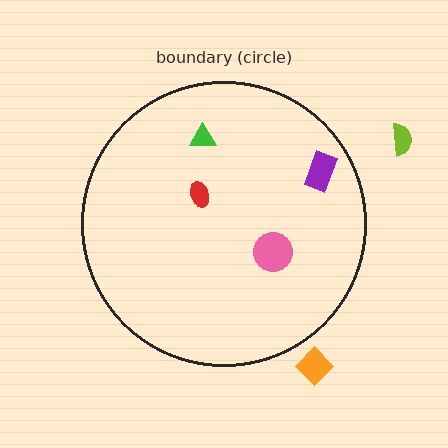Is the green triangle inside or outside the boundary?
Inside.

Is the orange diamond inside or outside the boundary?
Outside.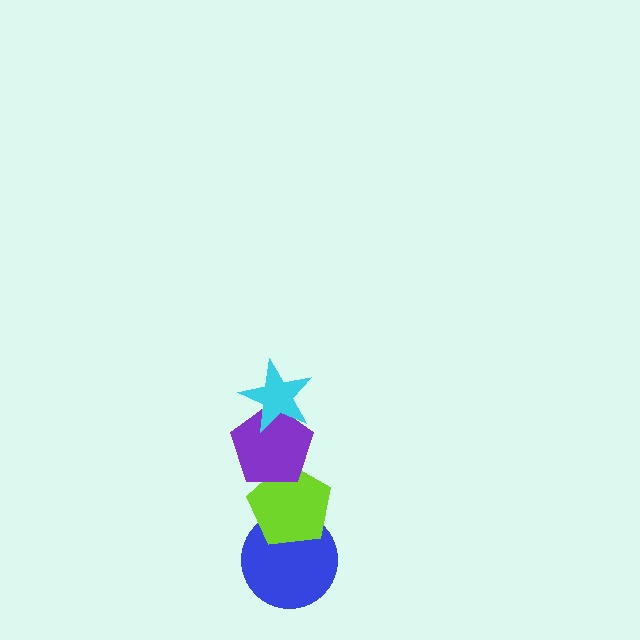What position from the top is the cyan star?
The cyan star is 1st from the top.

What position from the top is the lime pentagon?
The lime pentagon is 3rd from the top.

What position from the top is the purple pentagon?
The purple pentagon is 2nd from the top.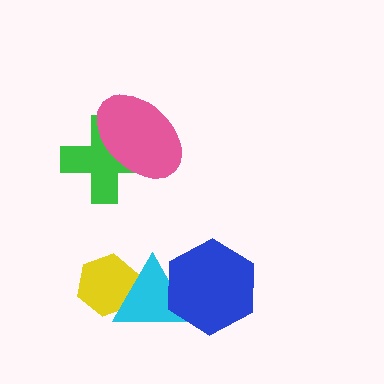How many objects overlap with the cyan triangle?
2 objects overlap with the cyan triangle.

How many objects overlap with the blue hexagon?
1 object overlaps with the blue hexagon.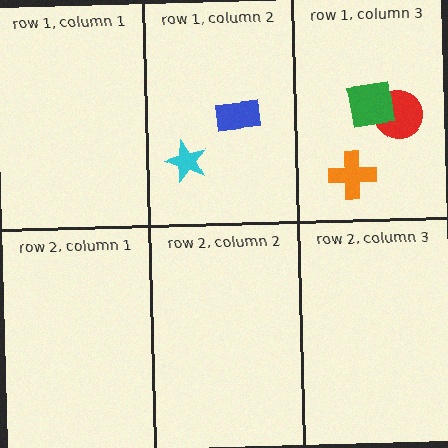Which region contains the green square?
The row 1, column 3 region.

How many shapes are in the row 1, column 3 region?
3.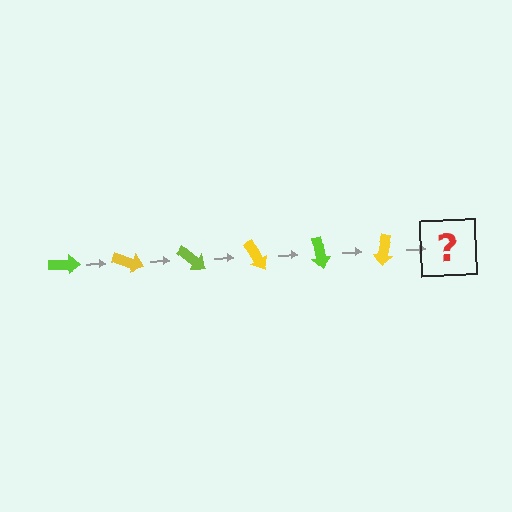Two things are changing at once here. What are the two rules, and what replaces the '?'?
The two rules are that it rotates 20 degrees each step and the color cycles through lime and yellow. The '?' should be a lime arrow, rotated 120 degrees from the start.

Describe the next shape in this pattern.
It should be a lime arrow, rotated 120 degrees from the start.